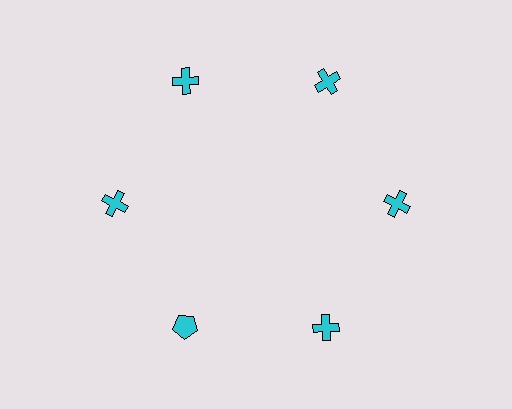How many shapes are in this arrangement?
There are 6 shapes arranged in a ring pattern.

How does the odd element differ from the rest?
It has a different shape: pentagon instead of cross.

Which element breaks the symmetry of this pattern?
The cyan pentagon at roughly the 7 o'clock position breaks the symmetry. All other shapes are cyan crosses.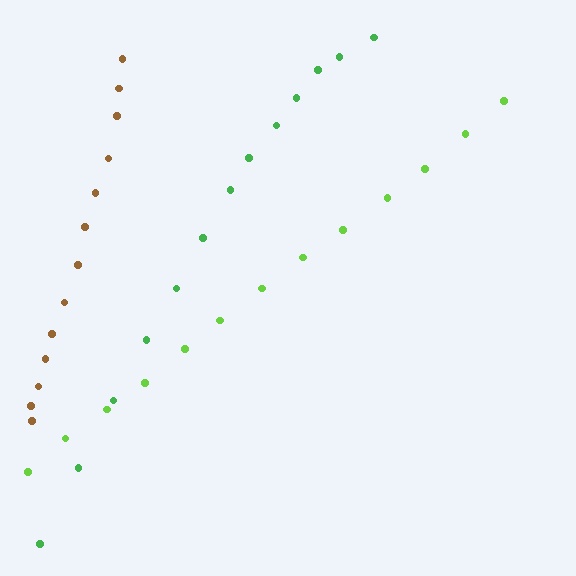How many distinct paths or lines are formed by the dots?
There are 3 distinct paths.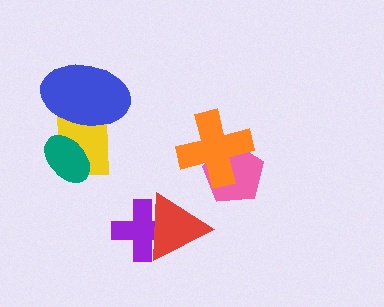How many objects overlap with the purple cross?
1 object overlaps with the purple cross.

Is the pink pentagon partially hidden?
Yes, it is partially covered by another shape.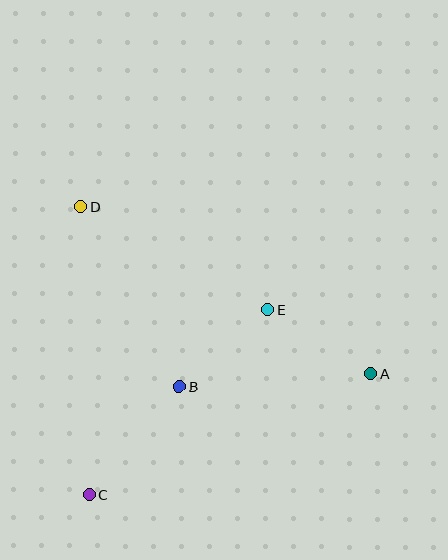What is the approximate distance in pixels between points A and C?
The distance between A and C is approximately 306 pixels.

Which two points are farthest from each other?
Points A and D are farthest from each other.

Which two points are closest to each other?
Points B and E are closest to each other.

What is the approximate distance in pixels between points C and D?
The distance between C and D is approximately 288 pixels.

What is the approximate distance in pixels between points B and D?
The distance between B and D is approximately 204 pixels.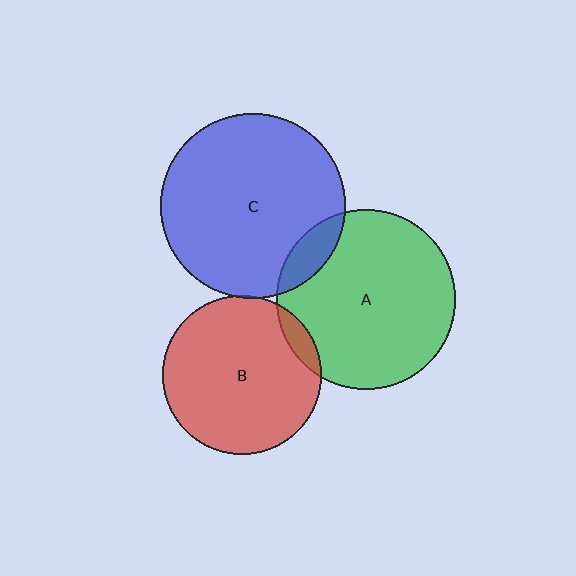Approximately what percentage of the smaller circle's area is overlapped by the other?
Approximately 5%.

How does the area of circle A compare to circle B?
Approximately 1.3 times.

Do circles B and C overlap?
Yes.